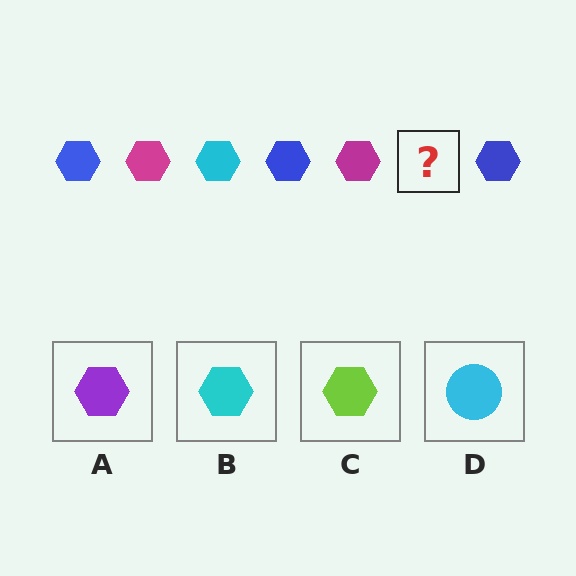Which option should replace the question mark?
Option B.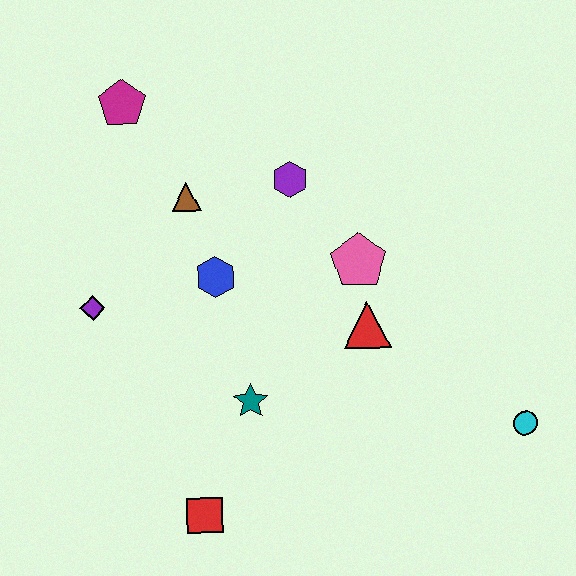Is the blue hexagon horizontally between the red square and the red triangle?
Yes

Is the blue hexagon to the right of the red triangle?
No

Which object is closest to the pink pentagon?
The red triangle is closest to the pink pentagon.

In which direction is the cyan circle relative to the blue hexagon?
The cyan circle is to the right of the blue hexagon.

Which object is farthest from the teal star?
The magenta pentagon is farthest from the teal star.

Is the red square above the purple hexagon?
No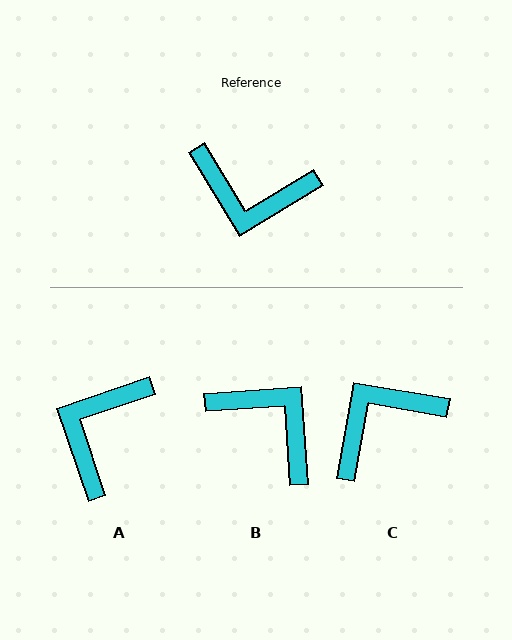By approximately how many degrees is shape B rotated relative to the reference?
Approximately 152 degrees counter-clockwise.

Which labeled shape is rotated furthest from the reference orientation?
B, about 152 degrees away.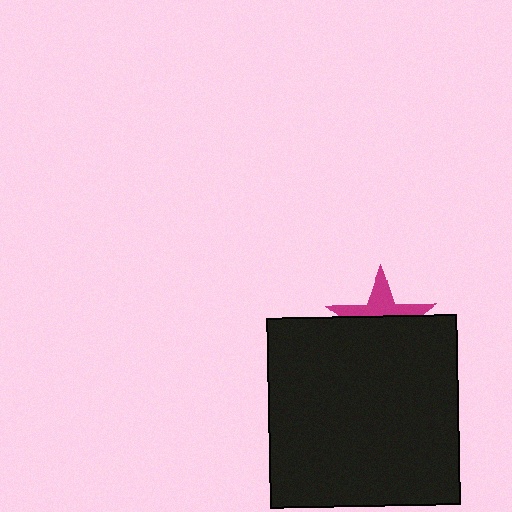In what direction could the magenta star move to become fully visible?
The magenta star could move up. That would shift it out from behind the black square entirely.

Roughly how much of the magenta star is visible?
A small part of it is visible (roughly 39%).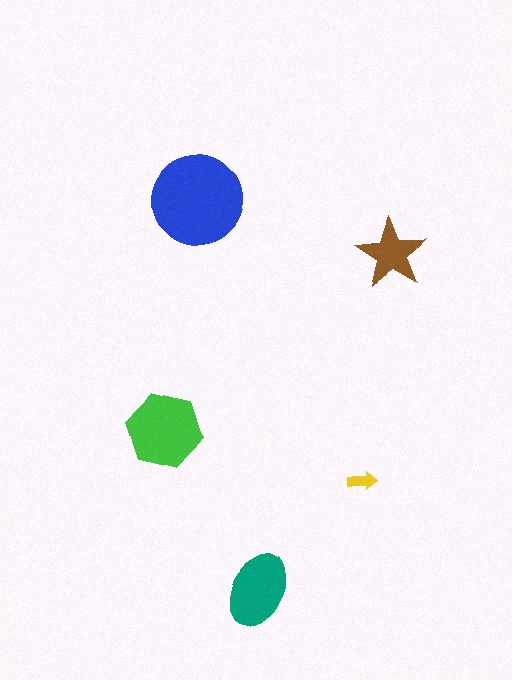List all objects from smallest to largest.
The yellow arrow, the brown star, the teal ellipse, the green hexagon, the blue circle.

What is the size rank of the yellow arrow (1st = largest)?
5th.